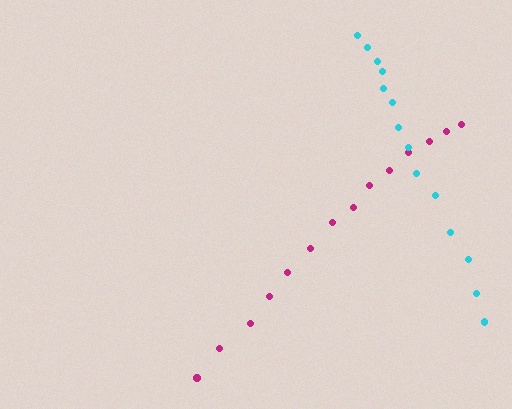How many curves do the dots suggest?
There are 2 distinct paths.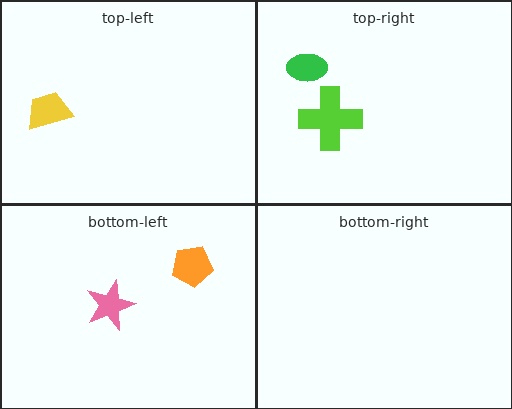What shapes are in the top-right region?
The lime cross, the green ellipse.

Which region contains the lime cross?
The top-right region.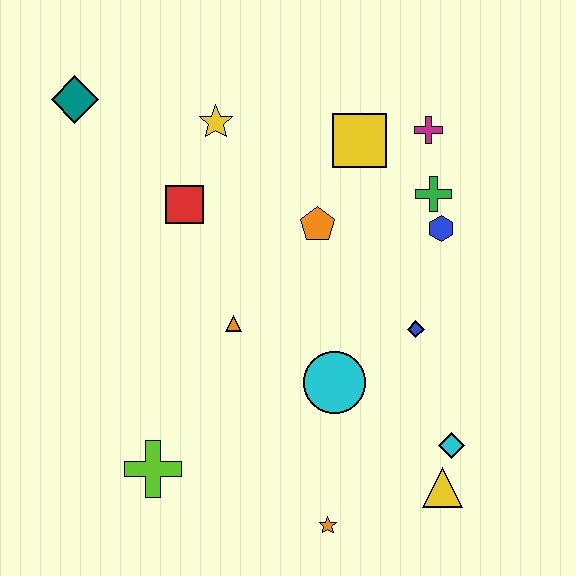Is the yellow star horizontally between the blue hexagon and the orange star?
No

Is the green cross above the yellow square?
No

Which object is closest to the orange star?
The yellow triangle is closest to the orange star.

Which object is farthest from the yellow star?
The yellow triangle is farthest from the yellow star.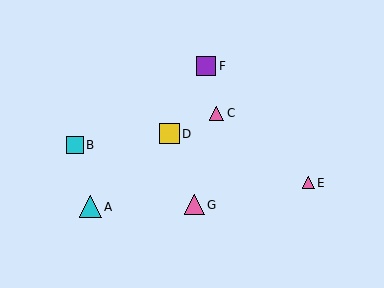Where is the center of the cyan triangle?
The center of the cyan triangle is at (91, 207).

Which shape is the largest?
The cyan triangle (labeled A) is the largest.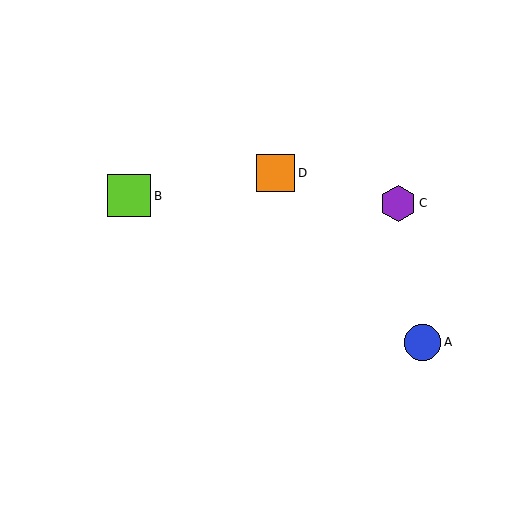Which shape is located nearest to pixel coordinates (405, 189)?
The purple hexagon (labeled C) at (398, 203) is nearest to that location.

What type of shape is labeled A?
Shape A is a blue circle.